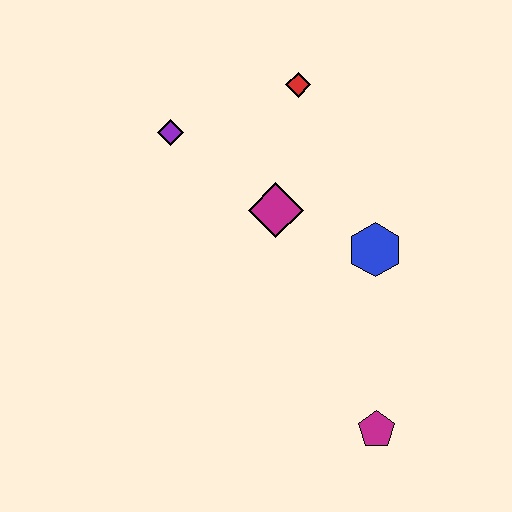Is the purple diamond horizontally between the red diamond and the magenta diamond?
No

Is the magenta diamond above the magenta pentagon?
Yes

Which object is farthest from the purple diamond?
The magenta pentagon is farthest from the purple diamond.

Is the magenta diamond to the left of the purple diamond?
No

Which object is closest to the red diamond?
The magenta diamond is closest to the red diamond.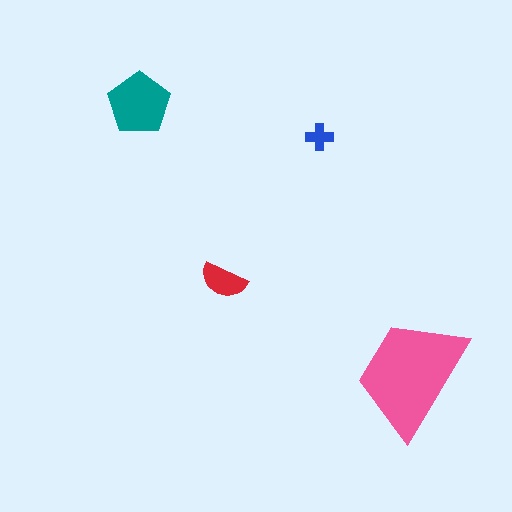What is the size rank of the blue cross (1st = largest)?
4th.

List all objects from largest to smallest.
The pink trapezoid, the teal pentagon, the red semicircle, the blue cross.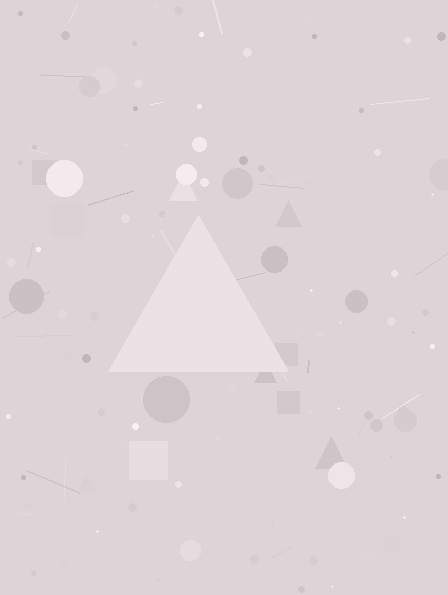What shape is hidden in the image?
A triangle is hidden in the image.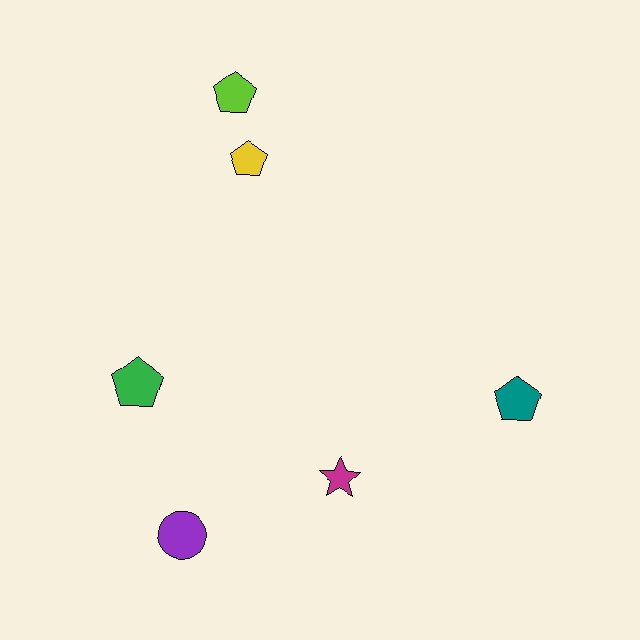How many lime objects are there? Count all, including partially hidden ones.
There is 1 lime object.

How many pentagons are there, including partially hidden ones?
There are 4 pentagons.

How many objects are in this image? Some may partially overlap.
There are 6 objects.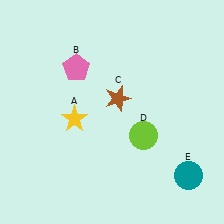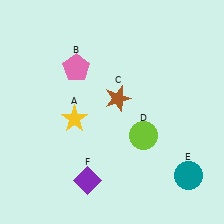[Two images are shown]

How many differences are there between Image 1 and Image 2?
There is 1 difference between the two images.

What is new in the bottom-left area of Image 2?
A purple diamond (F) was added in the bottom-left area of Image 2.